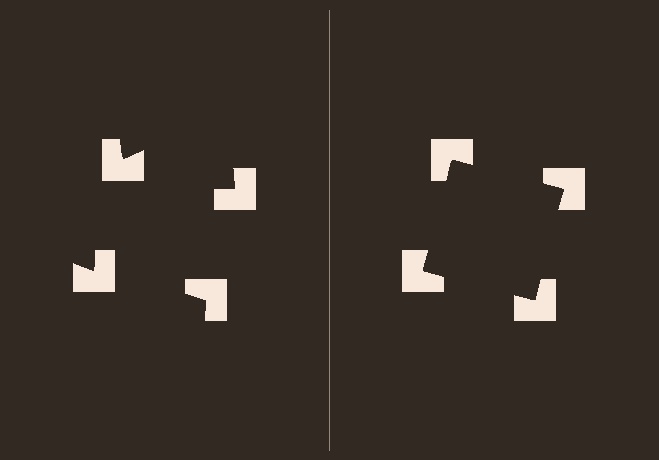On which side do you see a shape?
An illusory square appears on the right side. On the left side the wedge cuts are rotated, so no coherent shape forms.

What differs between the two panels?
The notched squares are positioned identically on both sides; only the wedge orientations differ. On the right they align to a square; on the left they are misaligned.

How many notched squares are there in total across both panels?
8 — 4 on each side.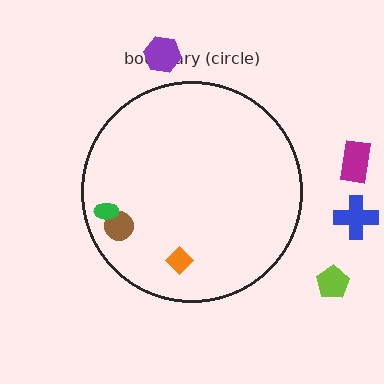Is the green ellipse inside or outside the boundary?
Inside.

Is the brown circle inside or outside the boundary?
Inside.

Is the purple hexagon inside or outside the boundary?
Outside.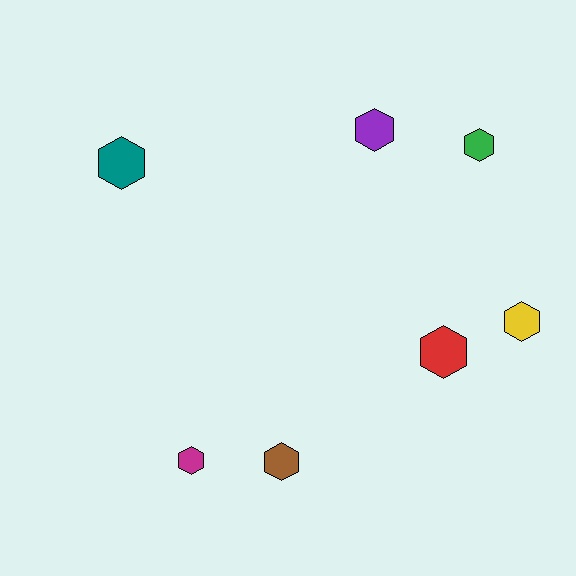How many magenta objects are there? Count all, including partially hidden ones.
There is 1 magenta object.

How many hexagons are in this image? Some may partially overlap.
There are 7 hexagons.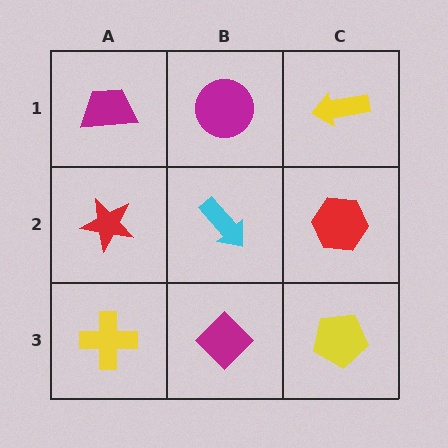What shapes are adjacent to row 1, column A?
A red star (row 2, column A), a magenta circle (row 1, column B).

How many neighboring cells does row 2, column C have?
3.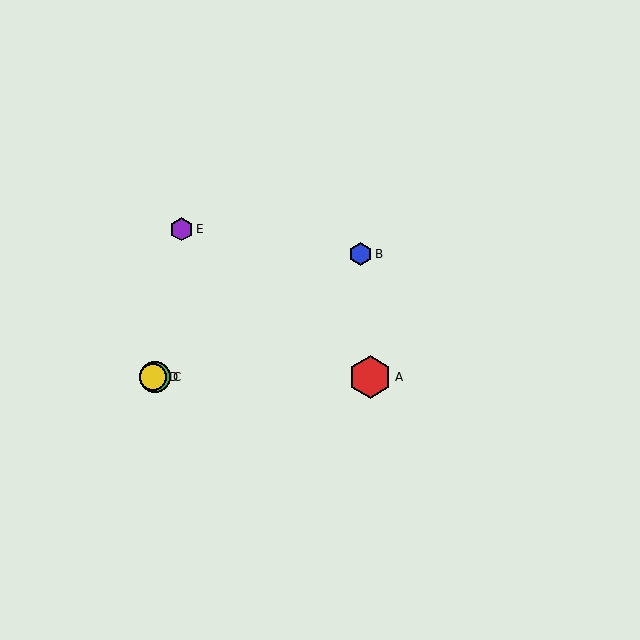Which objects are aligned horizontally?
Objects A, C, D are aligned horizontally.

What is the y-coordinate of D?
Object D is at y≈377.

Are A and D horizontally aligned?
Yes, both are at y≈377.